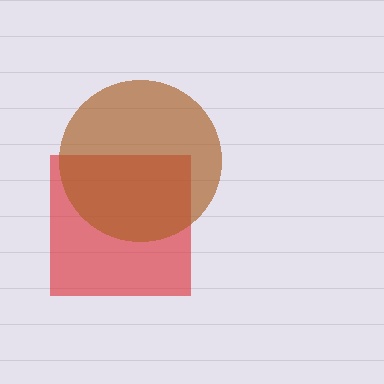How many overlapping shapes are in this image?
There are 2 overlapping shapes in the image.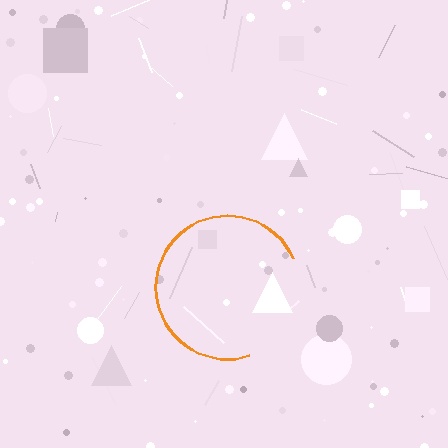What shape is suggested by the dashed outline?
The dashed outline suggests a circle.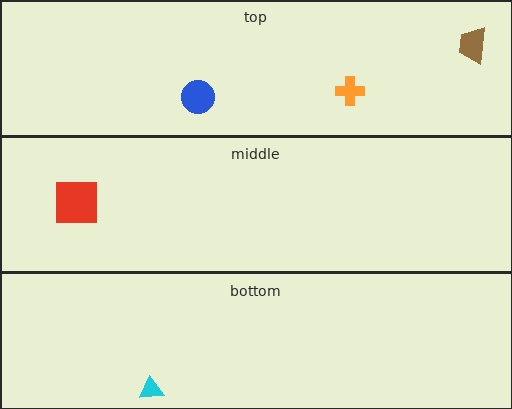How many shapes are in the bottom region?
1.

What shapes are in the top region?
The brown trapezoid, the orange cross, the blue circle.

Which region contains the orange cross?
The top region.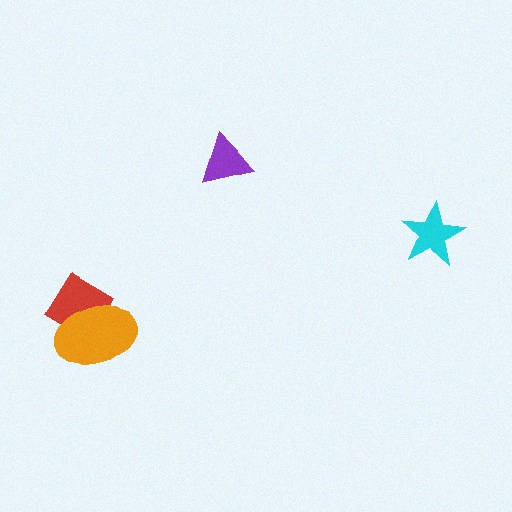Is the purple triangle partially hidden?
No, no other shape covers it.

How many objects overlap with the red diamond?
1 object overlaps with the red diamond.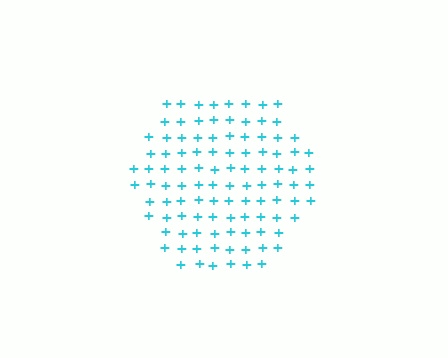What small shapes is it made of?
It is made of small plus signs.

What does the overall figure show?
The overall figure shows a hexagon.